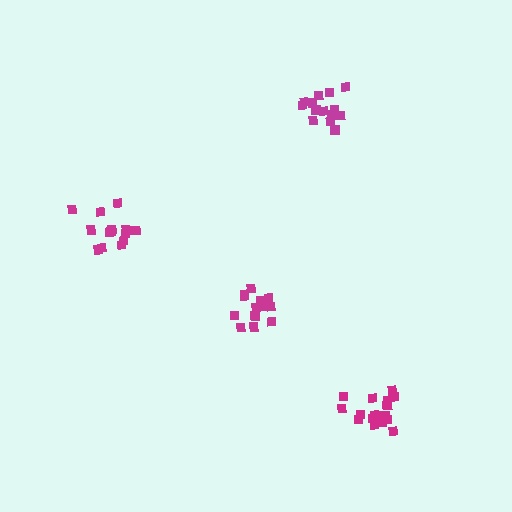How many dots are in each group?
Group 1: 15 dots, Group 2: 14 dots, Group 3: 15 dots, Group 4: 19 dots (63 total).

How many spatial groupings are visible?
There are 4 spatial groupings.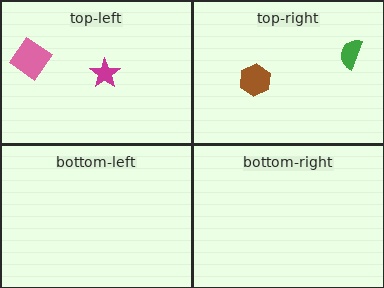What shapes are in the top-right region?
The green semicircle, the brown hexagon.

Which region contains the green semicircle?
The top-right region.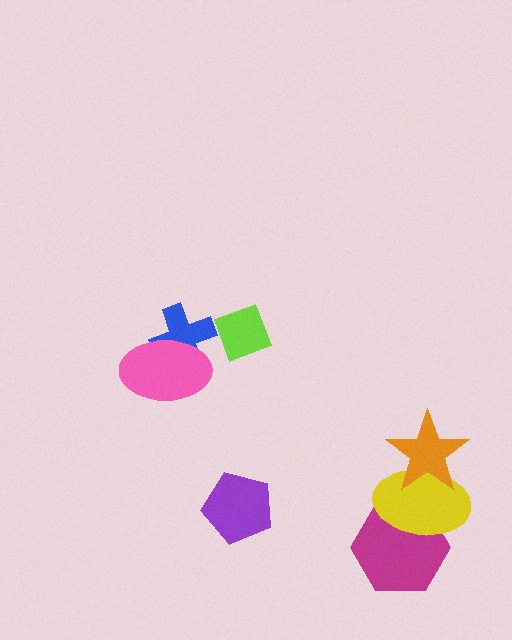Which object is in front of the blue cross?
The pink ellipse is in front of the blue cross.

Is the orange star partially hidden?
No, no other shape covers it.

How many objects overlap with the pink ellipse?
1 object overlaps with the pink ellipse.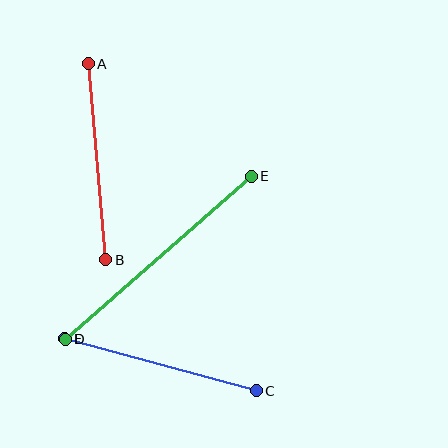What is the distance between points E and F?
The distance is approximately 247 pixels.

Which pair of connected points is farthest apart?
Points E and F are farthest apart.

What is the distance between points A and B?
The distance is approximately 197 pixels.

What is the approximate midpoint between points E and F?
The midpoint is at approximately (158, 258) pixels.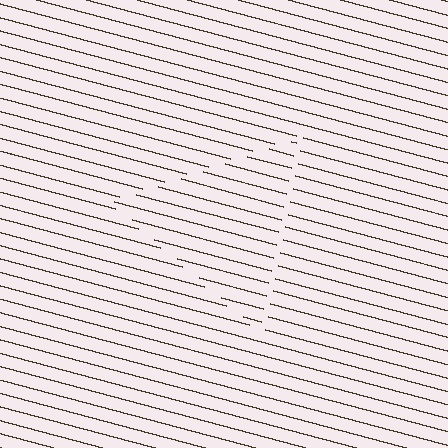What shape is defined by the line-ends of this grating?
An illusory triangle. The interior of the shape contains the same grating, shifted by half a period — the contour is defined by the phase discontinuity where line-ends from the inner and outer gratings abut.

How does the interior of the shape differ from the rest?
The interior of the shape contains the same grating, shifted by half a period — the contour is defined by the phase discontinuity where line-ends from the inner and outer gratings abut.